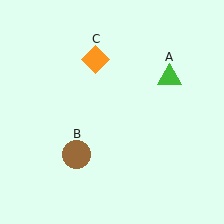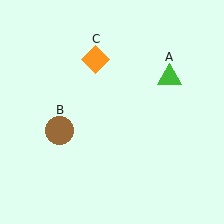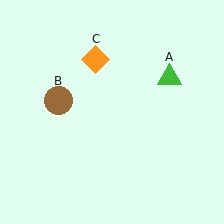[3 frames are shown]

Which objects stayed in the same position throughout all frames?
Green triangle (object A) and orange diamond (object C) remained stationary.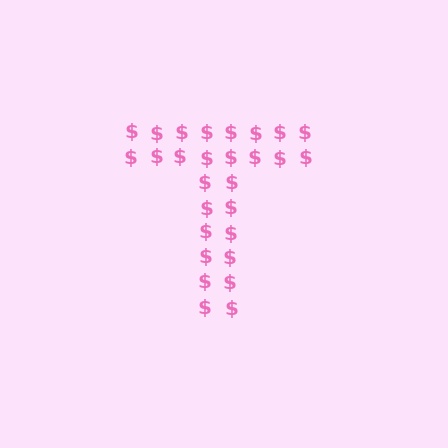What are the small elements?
The small elements are dollar signs.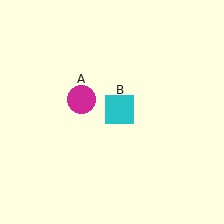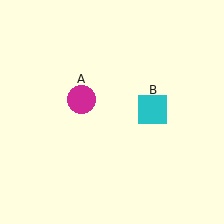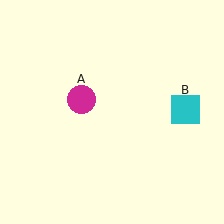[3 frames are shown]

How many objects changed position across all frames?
1 object changed position: cyan square (object B).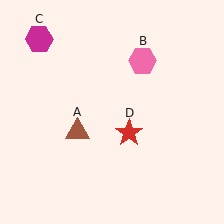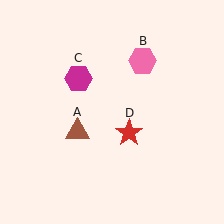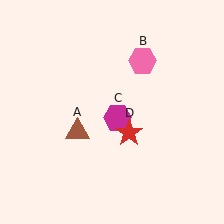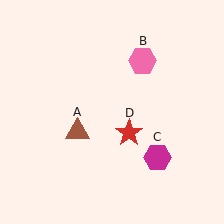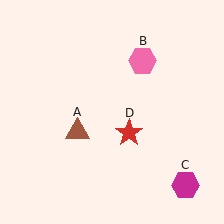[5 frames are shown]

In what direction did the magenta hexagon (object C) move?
The magenta hexagon (object C) moved down and to the right.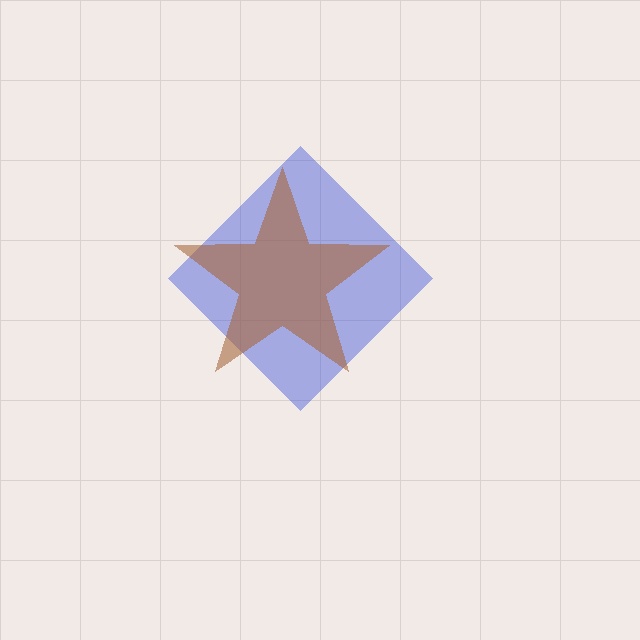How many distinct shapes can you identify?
There are 2 distinct shapes: a blue diamond, a brown star.